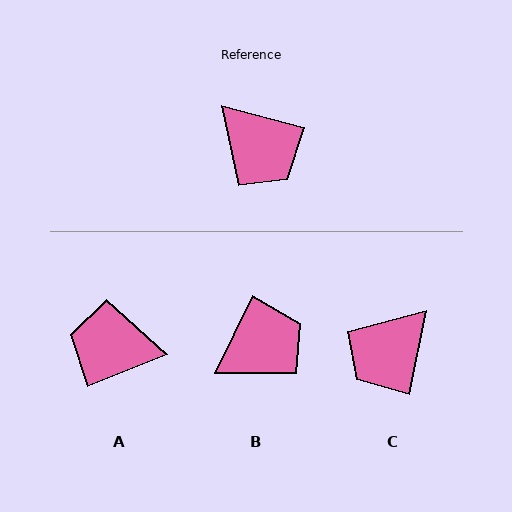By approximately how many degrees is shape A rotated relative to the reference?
Approximately 144 degrees clockwise.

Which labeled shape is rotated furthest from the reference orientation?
A, about 144 degrees away.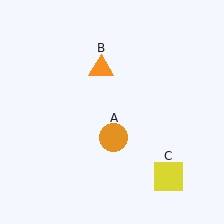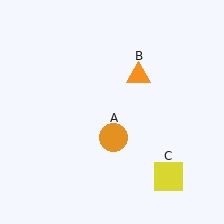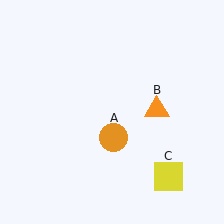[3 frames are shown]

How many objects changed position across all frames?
1 object changed position: orange triangle (object B).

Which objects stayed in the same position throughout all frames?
Orange circle (object A) and yellow square (object C) remained stationary.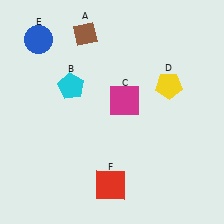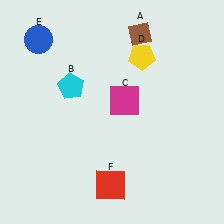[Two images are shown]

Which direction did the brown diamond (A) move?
The brown diamond (A) moved right.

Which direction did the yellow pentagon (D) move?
The yellow pentagon (D) moved up.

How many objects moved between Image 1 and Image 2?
2 objects moved between the two images.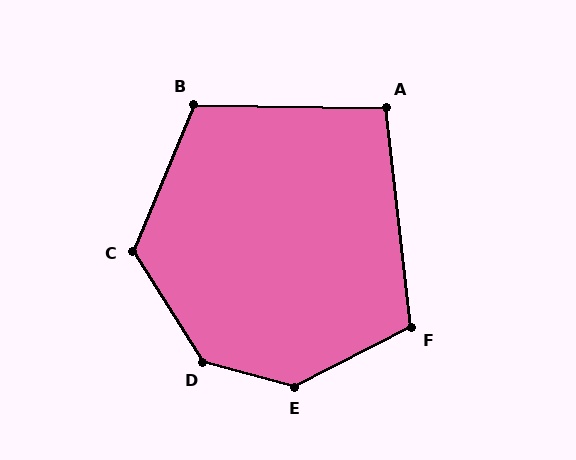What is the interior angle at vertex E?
Approximately 138 degrees (obtuse).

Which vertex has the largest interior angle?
D, at approximately 138 degrees.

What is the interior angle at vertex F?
Approximately 111 degrees (obtuse).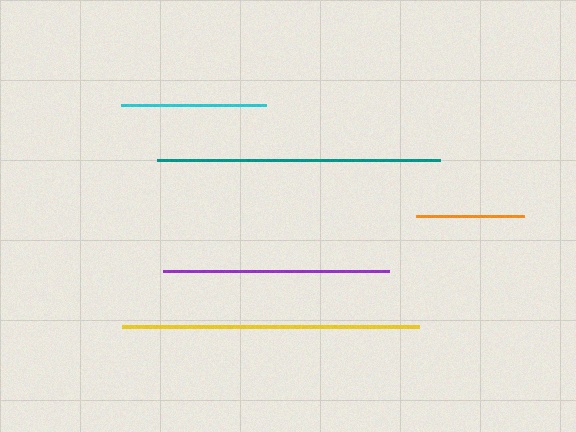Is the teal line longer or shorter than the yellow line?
The yellow line is longer than the teal line.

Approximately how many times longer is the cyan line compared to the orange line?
The cyan line is approximately 1.4 times the length of the orange line.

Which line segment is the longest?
The yellow line is the longest at approximately 297 pixels.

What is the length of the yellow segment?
The yellow segment is approximately 297 pixels long.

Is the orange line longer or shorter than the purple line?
The purple line is longer than the orange line.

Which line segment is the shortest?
The orange line is the shortest at approximately 107 pixels.